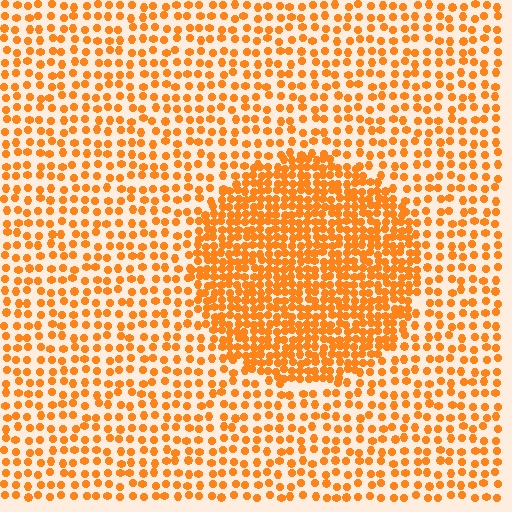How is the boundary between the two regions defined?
The boundary is defined by a change in element density (approximately 2.1x ratio). All elements are the same color, size, and shape.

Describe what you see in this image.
The image contains small orange elements arranged at two different densities. A circle-shaped region is visible where the elements are more densely packed than the surrounding area.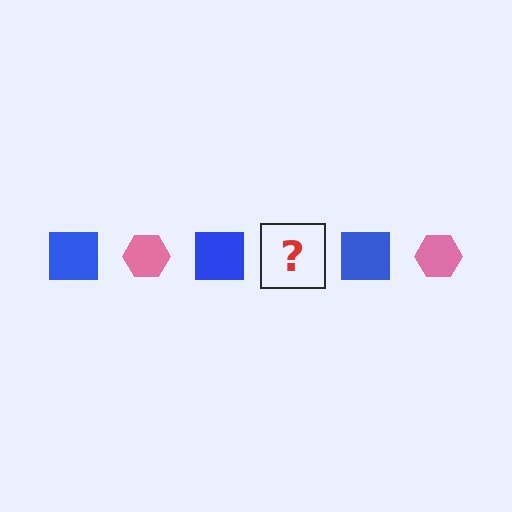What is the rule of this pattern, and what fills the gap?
The rule is that the pattern alternates between blue square and pink hexagon. The gap should be filled with a pink hexagon.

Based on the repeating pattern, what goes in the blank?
The blank should be a pink hexagon.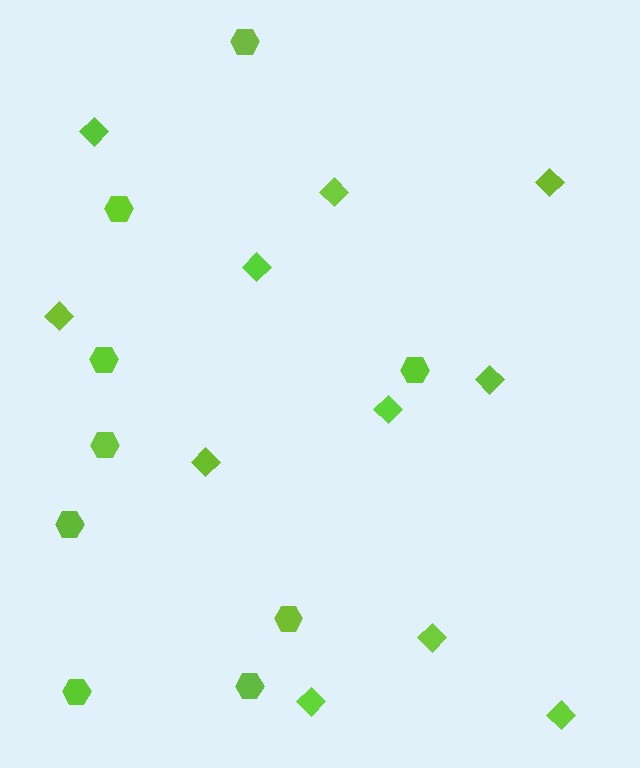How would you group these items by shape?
There are 2 groups: one group of hexagons (9) and one group of diamonds (11).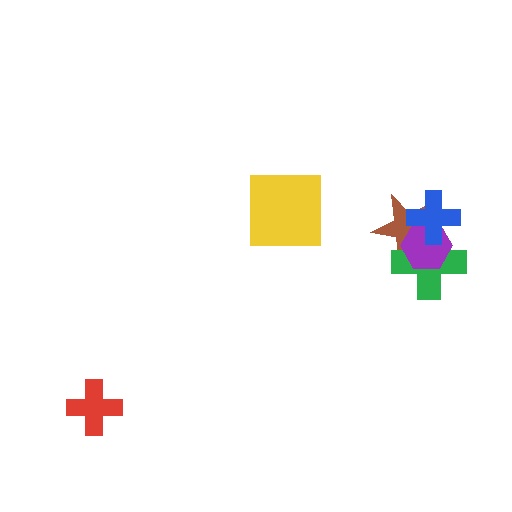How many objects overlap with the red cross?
0 objects overlap with the red cross.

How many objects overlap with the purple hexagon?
3 objects overlap with the purple hexagon.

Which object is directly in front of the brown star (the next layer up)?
The green cross is directly in front of the brown star.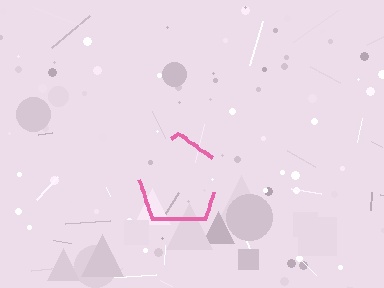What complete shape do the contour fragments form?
The contour fragments form a pentagon.